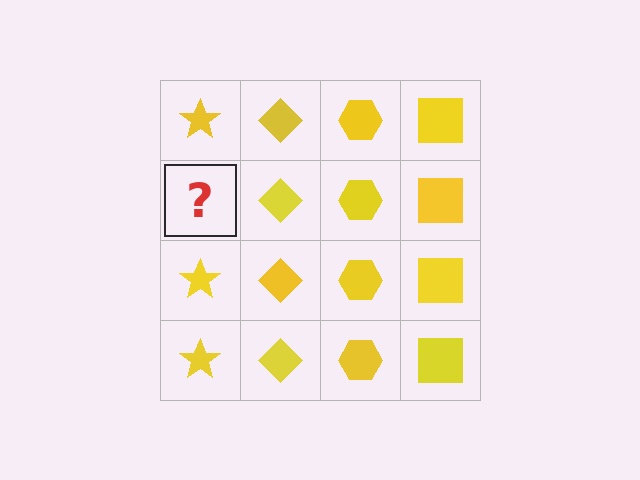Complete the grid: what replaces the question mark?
The question mark should be replaced with a yellow star.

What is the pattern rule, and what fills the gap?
The rule is that each column has a consistent shape. The gap should be filled with a yellow star.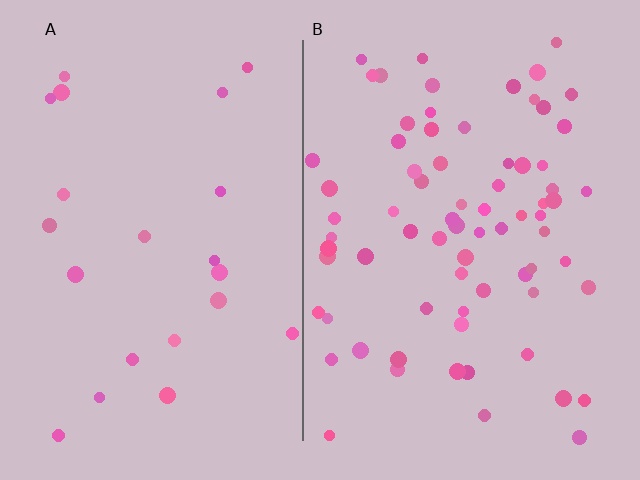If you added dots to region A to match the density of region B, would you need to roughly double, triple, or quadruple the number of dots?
Approximately triple.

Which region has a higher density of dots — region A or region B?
B (the right).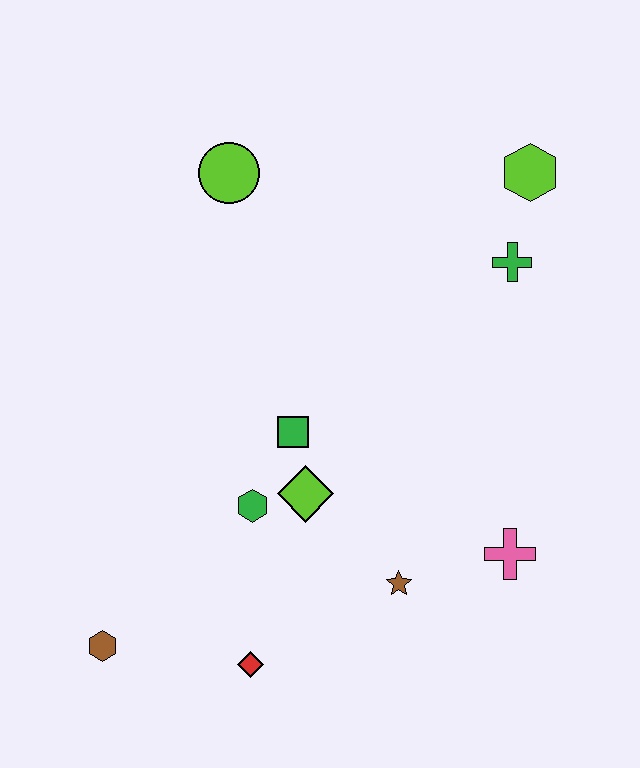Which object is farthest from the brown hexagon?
The lime hexagon is farthest from the brown hexagon.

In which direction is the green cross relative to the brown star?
The green cross is above the brown star.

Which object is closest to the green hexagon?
The lime diamond is closest to the green hexagon.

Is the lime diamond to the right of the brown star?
No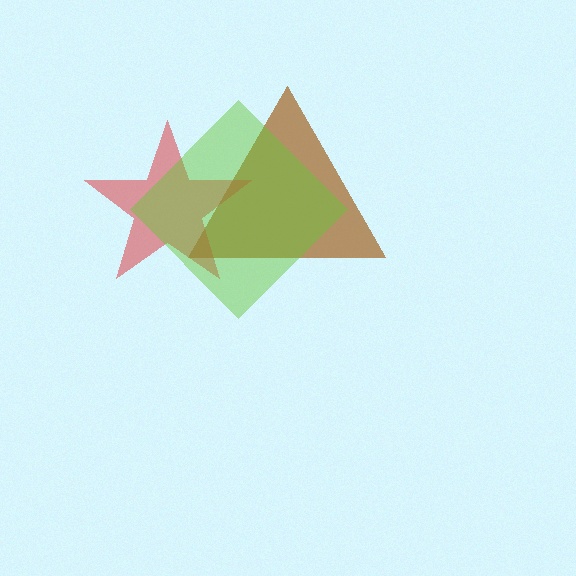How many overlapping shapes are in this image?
There are 3 overlapping shapes in the image.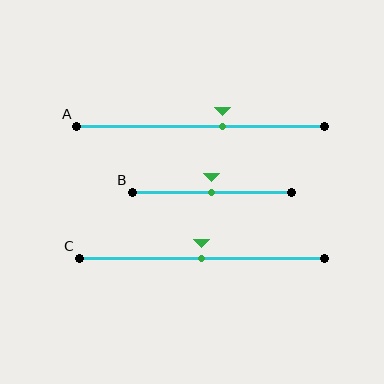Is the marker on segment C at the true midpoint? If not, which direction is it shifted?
Yes, the marker on segment C is at the true midpoint.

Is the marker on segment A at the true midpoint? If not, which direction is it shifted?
No, the marker on segment A is shifted to the right by about 9% of the segment length.